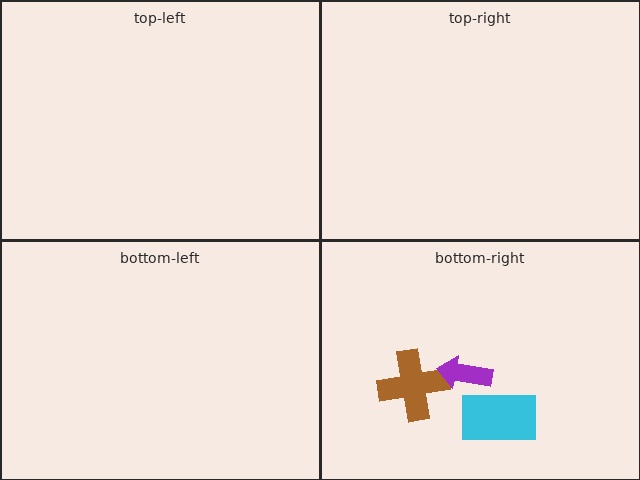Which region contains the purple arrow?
The bottom-right region.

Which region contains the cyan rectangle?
The bottom-right region.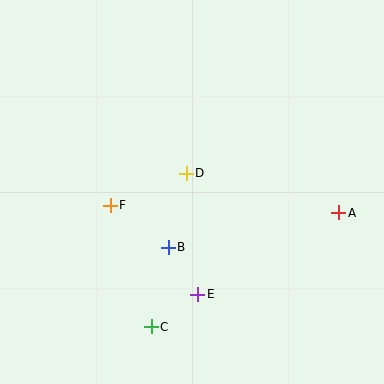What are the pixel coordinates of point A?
Point A is at (339, 213).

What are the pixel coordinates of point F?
Point F is at (110, 205).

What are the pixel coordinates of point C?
Point C is at (151, 327).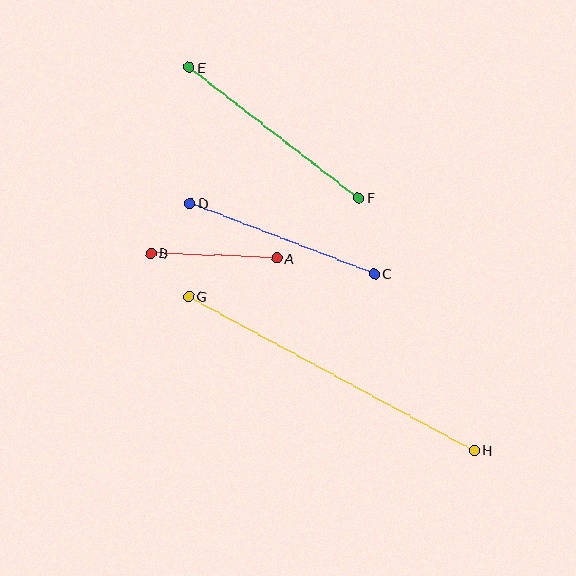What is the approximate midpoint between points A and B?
The midpoint is at approximately (214, 256) pixels.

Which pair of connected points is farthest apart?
Points G and H are farthest apart.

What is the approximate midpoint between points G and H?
The midpoint is at approximately (331, 373) pixels.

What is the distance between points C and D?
The distance is approximately 197 pixels.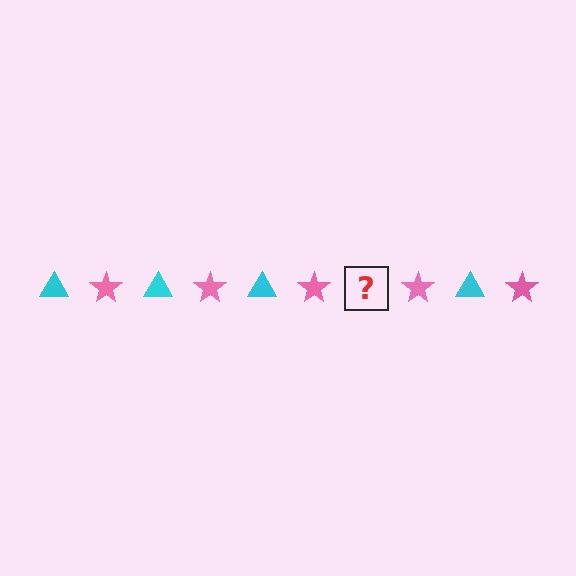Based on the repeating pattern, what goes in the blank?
The blank should be a cyan triangle.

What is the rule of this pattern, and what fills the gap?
The rule is that the pattern alternates between cyan triangle and pink star. The gap should be filled with a cyan triangle.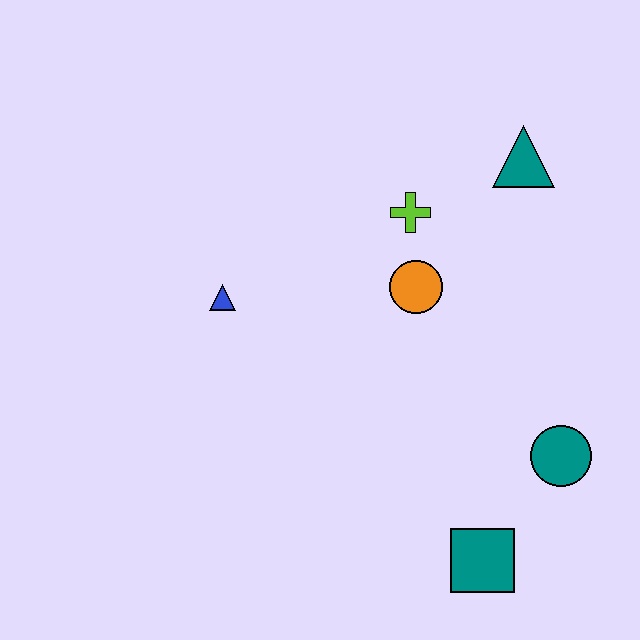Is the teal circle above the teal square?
Yes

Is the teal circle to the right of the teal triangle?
Yes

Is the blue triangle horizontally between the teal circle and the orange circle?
No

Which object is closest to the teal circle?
The teal square is closest to the teal circle.